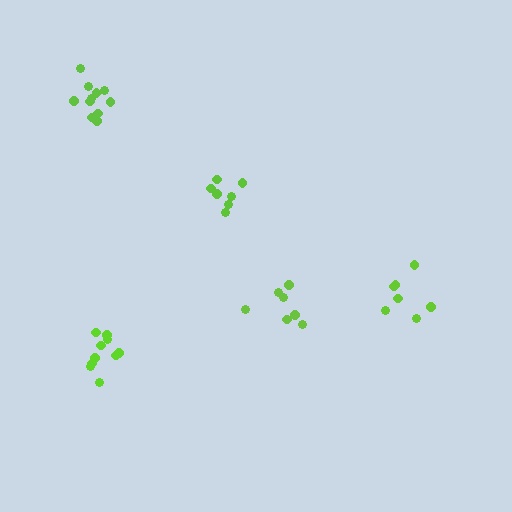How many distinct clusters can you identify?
There are 5 distinct clusters.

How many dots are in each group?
Group 1: 7 dots, Group 2: 11 dots, Group 3: 11 dots, Group 4: 7 dots, Group 5: 7 dots (43 total).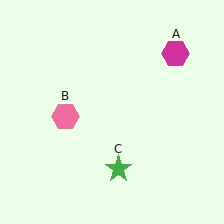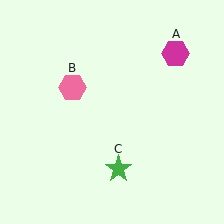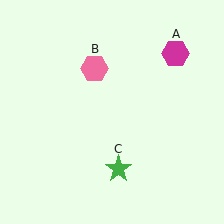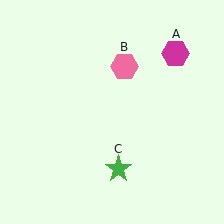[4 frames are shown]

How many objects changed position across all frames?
1 object changed position: pink hexagon (object B).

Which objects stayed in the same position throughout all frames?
Magenta hexagon (object A) and green star (object C) remained stationary.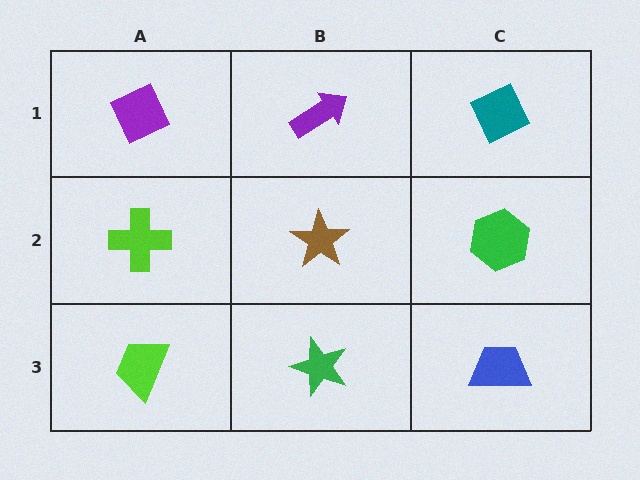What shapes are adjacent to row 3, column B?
A brown star (row 2, column B), a lime trapezoid (row 3, column A), a blue trapezoid (row 3, column C).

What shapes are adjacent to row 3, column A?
A lime cross (row 2, column A), a green star (row 3, column B).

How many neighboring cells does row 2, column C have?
3.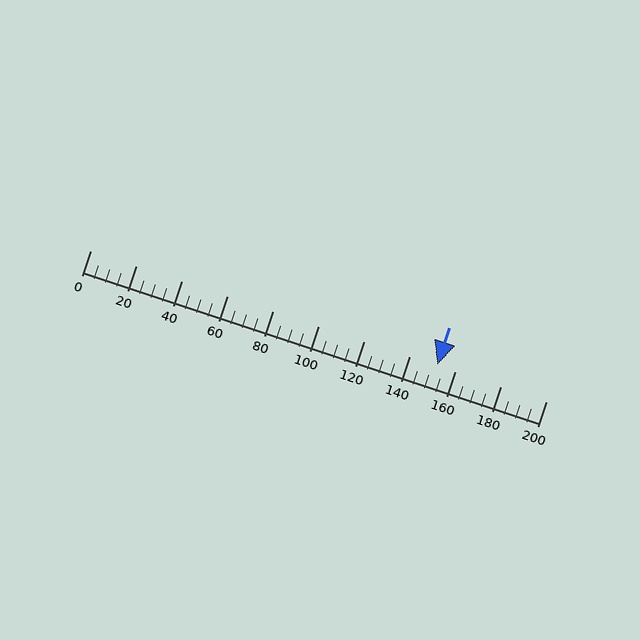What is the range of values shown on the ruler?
The ruler shows values from 0 to 200.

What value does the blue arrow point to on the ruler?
The blue arrow points to approximately 152.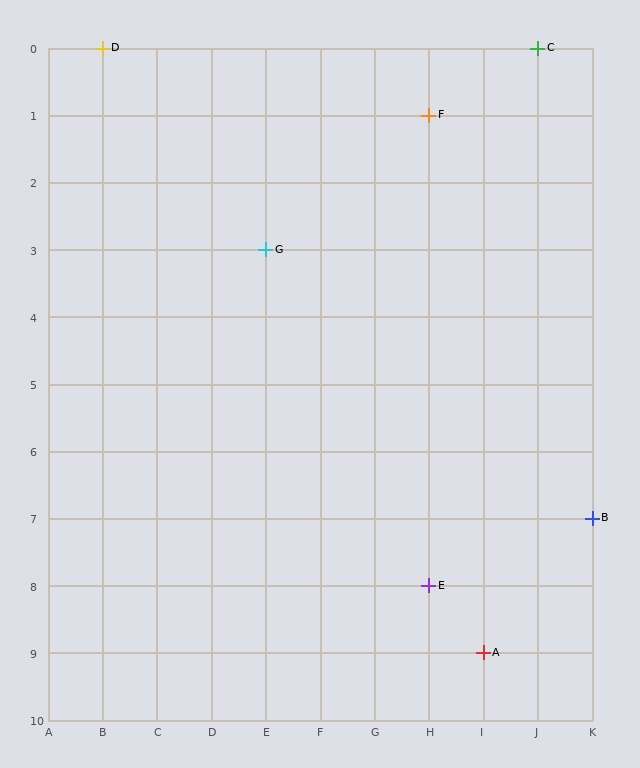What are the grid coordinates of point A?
Point A is at grid coordinates (I, 9).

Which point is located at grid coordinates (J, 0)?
Point C is at (J, 0).